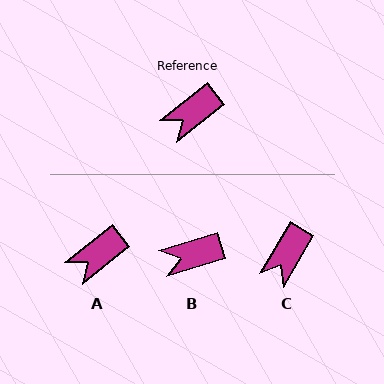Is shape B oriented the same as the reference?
No, it is off by about 21 degrees.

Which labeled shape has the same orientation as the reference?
A.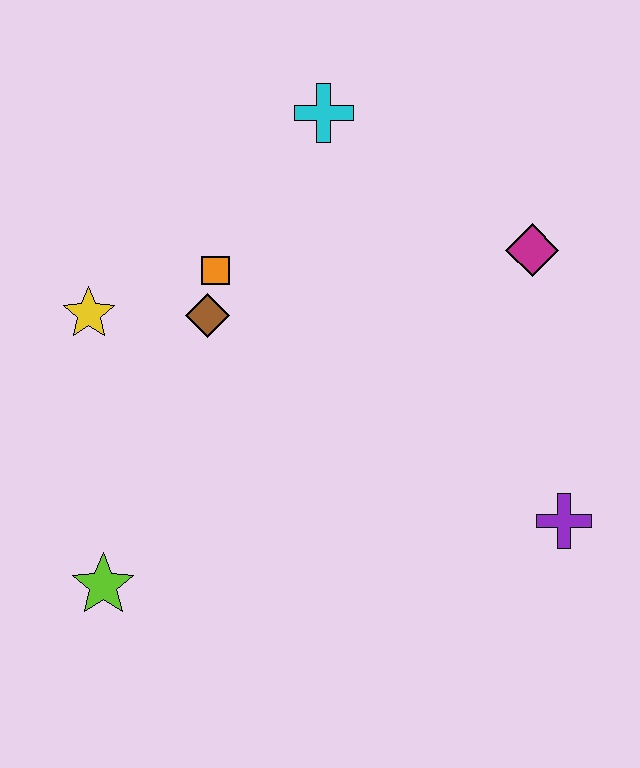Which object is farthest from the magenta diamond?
The lime star is farthest from the magenta diamond.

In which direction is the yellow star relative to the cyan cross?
The yellow star is to the left of the cyan cross.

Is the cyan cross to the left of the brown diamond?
No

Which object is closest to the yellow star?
The brown diamond is closest to the yellow star.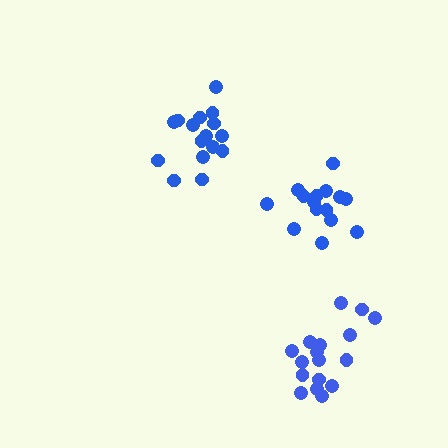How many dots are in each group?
Group 1: 15 dots, Group 2: 16 dots, Group 3: 17 dots (48 total).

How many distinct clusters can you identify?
There are 3 distinct clusters.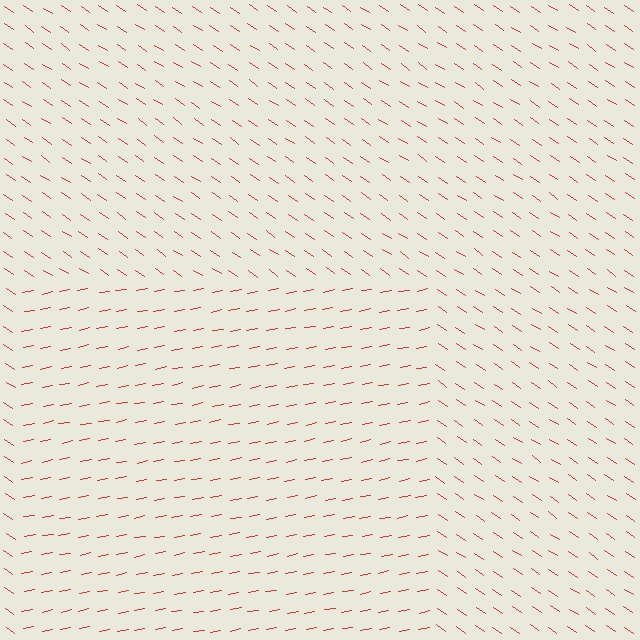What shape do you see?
I see a rectangle.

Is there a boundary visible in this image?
Yes, there is a texture boundary formed by a change in line orientation.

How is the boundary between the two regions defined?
The boundary is defined purely by a change in line orientation (approximately 45 degrees difference). All lines are the same color and thickness.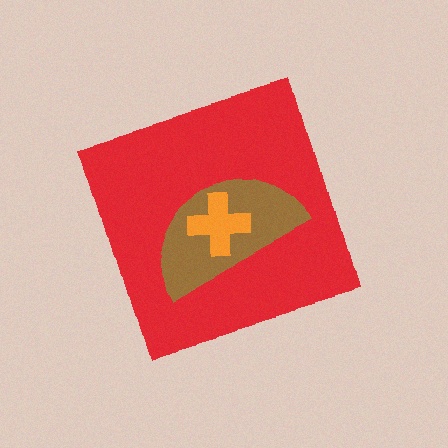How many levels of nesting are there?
3.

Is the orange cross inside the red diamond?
Yes.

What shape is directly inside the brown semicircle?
The orange cross.